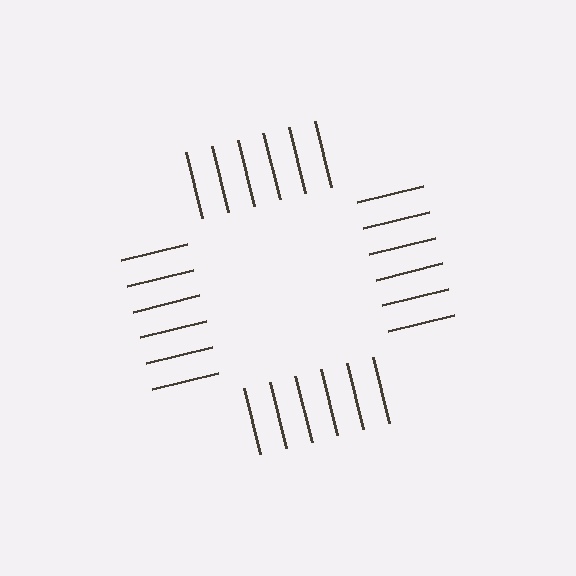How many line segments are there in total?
24 — 6 along each of the 4 edges.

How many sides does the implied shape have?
4 sides — the line-ends trace a square.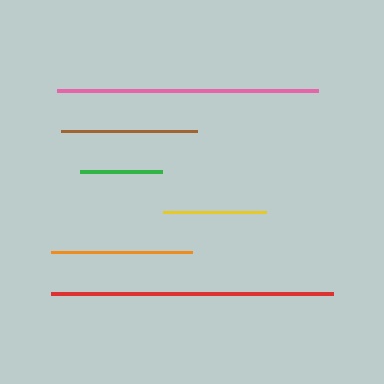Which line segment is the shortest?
The green line is the shortest at approximately 82 pixels.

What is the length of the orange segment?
The orange segment is approximately 141 pixels long.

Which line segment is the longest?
The red line is the longest at approximately 282 pixels.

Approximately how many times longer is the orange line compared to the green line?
The orange line is approximately 1.7 times the length of the green line.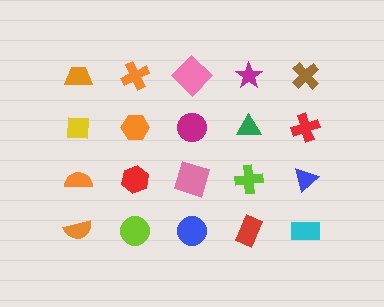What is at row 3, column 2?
A red hexagon.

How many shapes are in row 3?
5 shapes.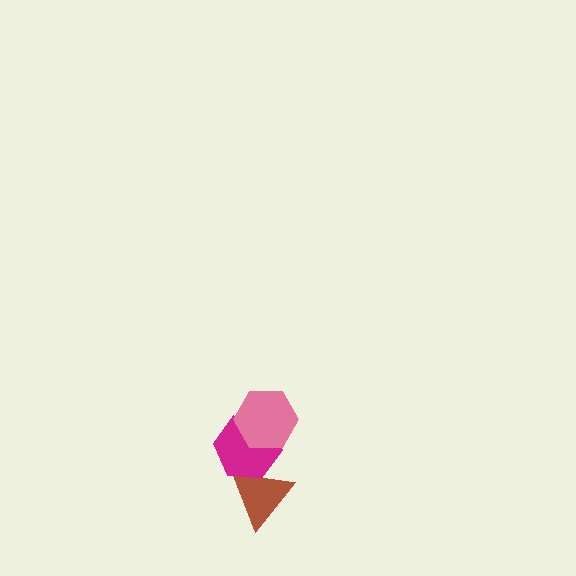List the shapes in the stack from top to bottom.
From top to bottom: the pink hexagon, the magenta hexagon, the brown triangle.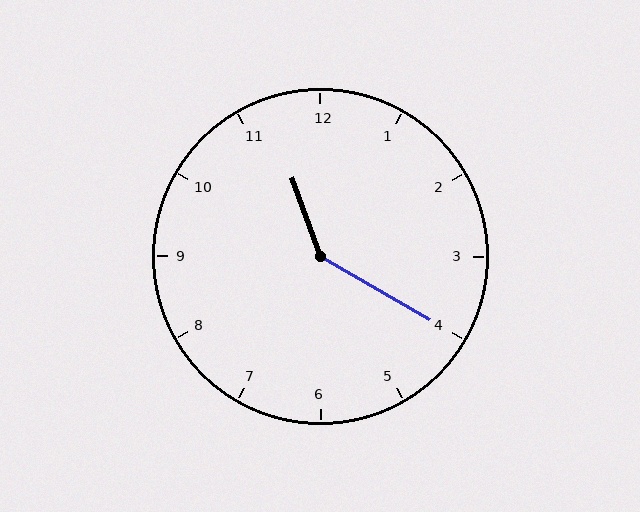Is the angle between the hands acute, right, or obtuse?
It is obtuse.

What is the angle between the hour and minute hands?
Approximately 140 degrees.